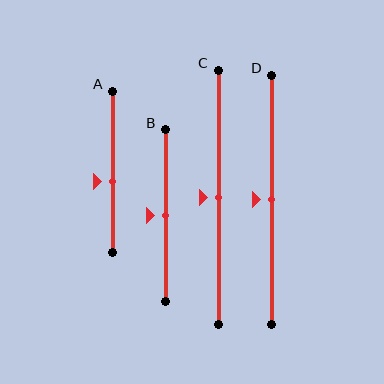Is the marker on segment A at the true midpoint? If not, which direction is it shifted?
No, the marker on segment A is shifted downward by about 6% of the segment length.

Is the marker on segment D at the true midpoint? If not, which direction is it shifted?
Yes, the marker on segment D is at the true midpoint.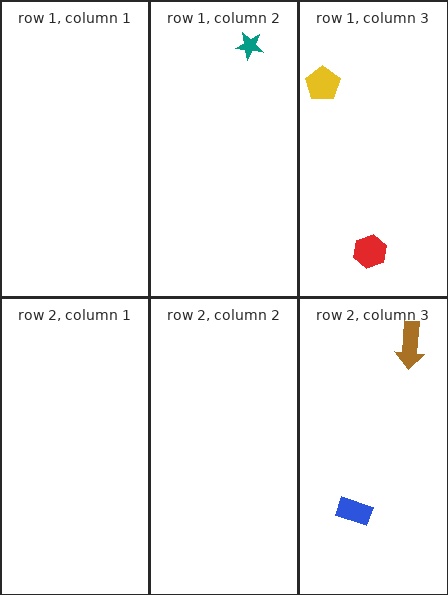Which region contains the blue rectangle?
The row 2, column 3 region.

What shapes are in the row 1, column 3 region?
The yellow pentagon, the red hexagon.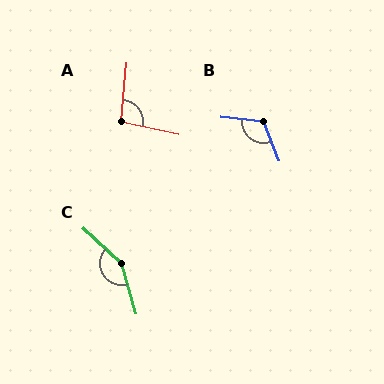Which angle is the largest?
C, at approximately 148 degrees.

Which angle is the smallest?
A, at approximately 97 degrees.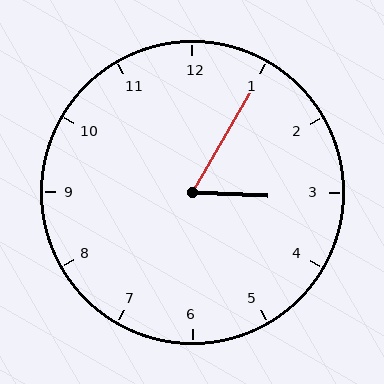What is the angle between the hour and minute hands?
Approximately 62 degrees.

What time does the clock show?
3:05.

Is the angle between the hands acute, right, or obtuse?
It is acute.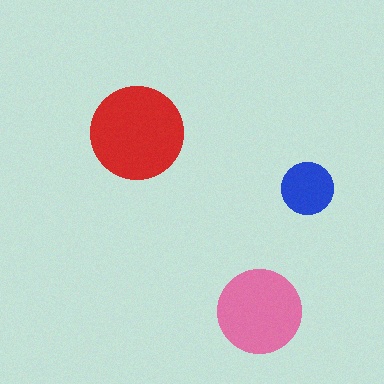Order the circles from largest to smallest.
the red one, the pink one, the blue one.